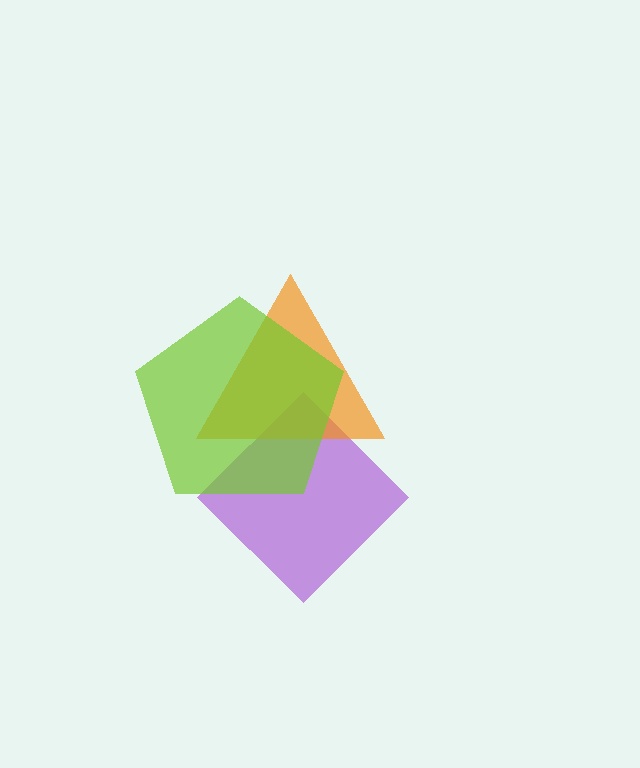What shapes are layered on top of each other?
The layered shapes are: a purple diamond, an orange triangle, a lime pentagon.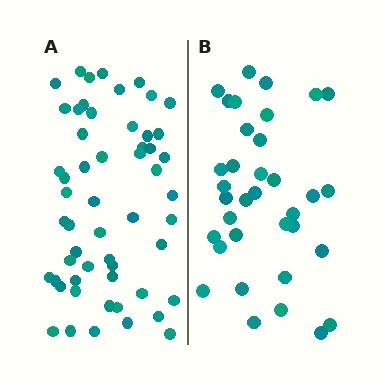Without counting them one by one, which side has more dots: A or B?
Region A (the left region) has more dots.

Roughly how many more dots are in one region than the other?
Region A has approximately 20 more dots than region B.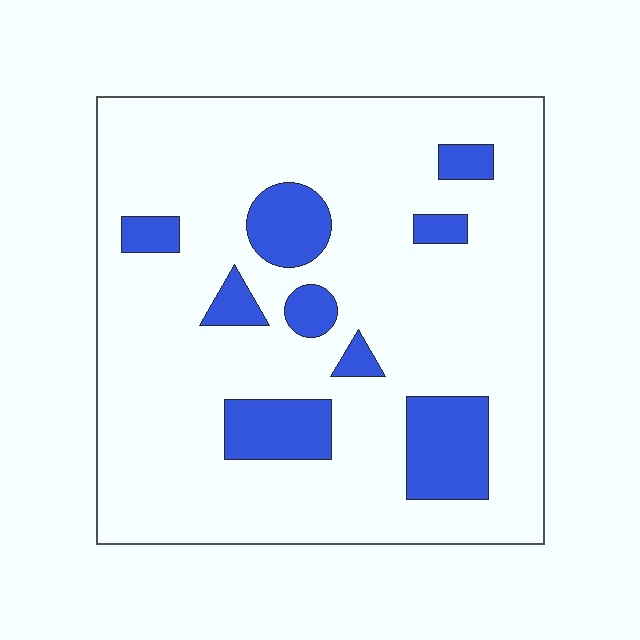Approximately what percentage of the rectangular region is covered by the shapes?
Approximately 15%.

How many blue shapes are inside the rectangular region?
9.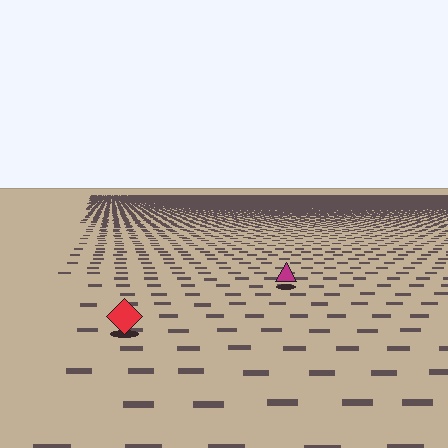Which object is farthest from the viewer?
The magenta triangle is farthest from the viewer. It appears smaller and the ground texture around it is denser.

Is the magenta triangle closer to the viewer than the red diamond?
No. The red diamond is closer — you can tell from the texture gradient: the ground texture is coarser near it.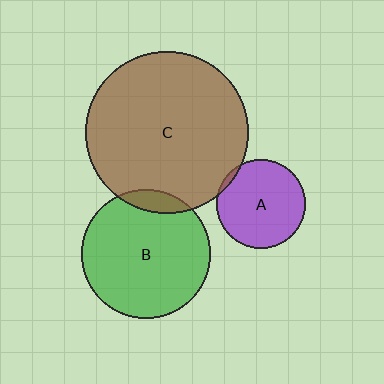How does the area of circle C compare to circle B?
Approximately 1.6 times.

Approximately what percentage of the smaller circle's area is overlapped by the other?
Approximately 5%.